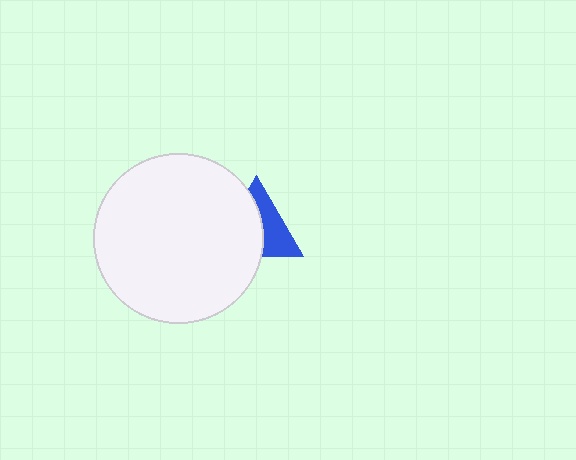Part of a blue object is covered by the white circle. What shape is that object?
It is a triangle.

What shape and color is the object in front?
The object in front is a white circle.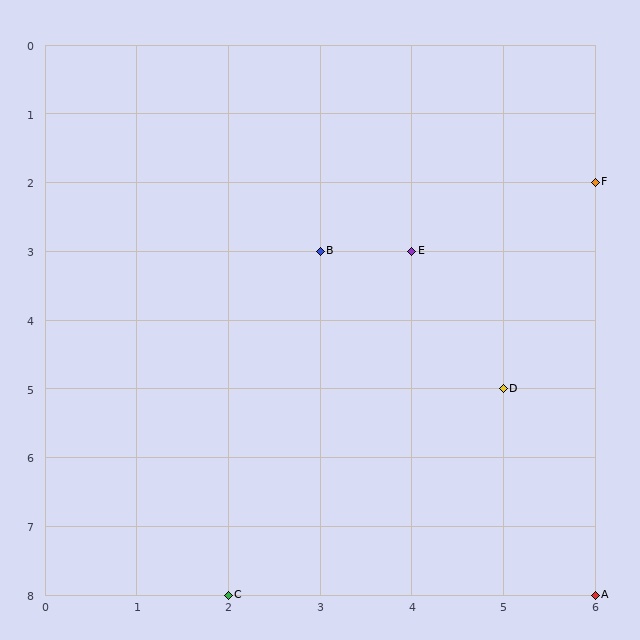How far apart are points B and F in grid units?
Points B and F are 3 columns and 1 row apart (about 3.2 grid units diagonally).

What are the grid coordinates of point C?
Point C is at grid coordinates (2, 8).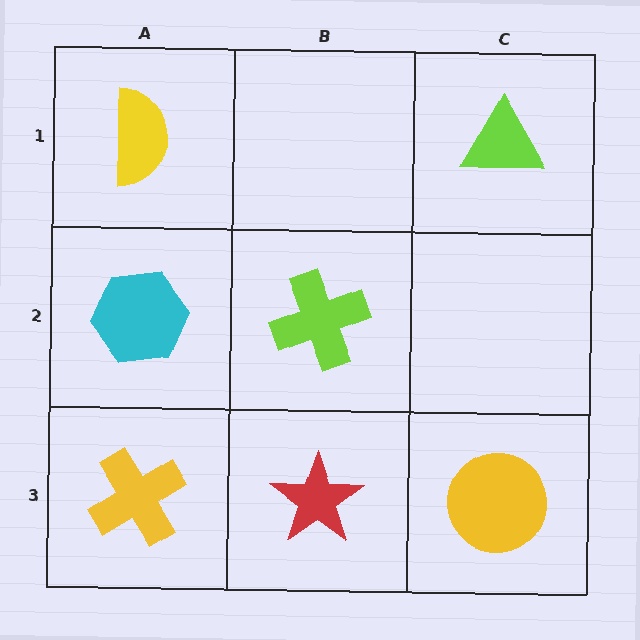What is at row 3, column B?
A red star.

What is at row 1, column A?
A yellow semicircle.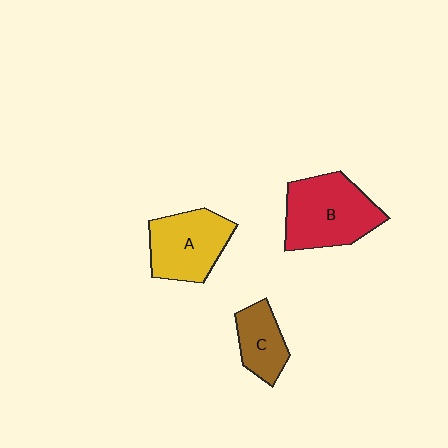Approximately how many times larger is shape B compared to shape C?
Approximately 1.9 times.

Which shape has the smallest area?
Shape C (brown).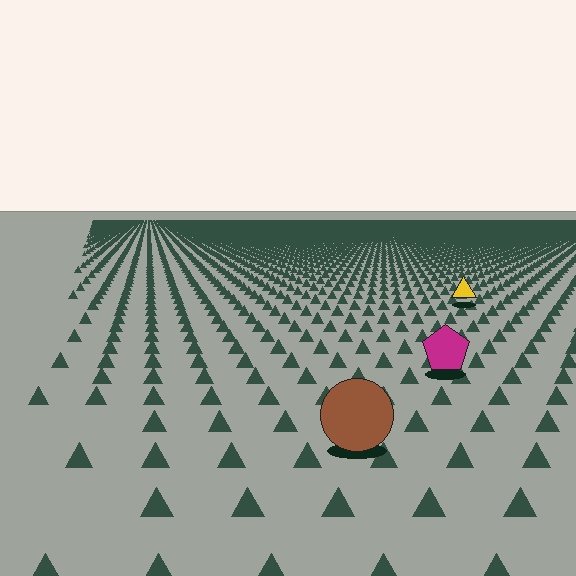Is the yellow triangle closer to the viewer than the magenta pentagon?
No. The magenta pentagon is closer — you can tell from the texture gradient: the ground texture is coarser near it.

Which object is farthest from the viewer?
The yellow triangle is farthest from the viewer. It appears smaller and the ground texture around it is denser.